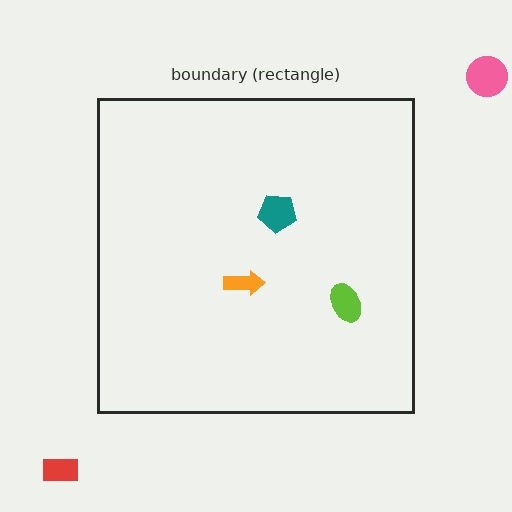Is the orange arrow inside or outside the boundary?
Inside.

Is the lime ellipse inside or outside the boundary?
Inside.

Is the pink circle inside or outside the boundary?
Outside.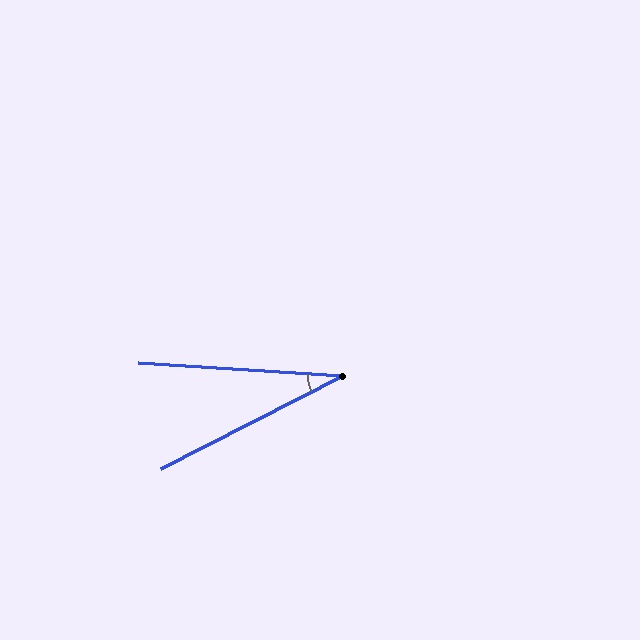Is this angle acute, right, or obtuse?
It is acute.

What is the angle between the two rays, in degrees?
Approximately 31 degrees.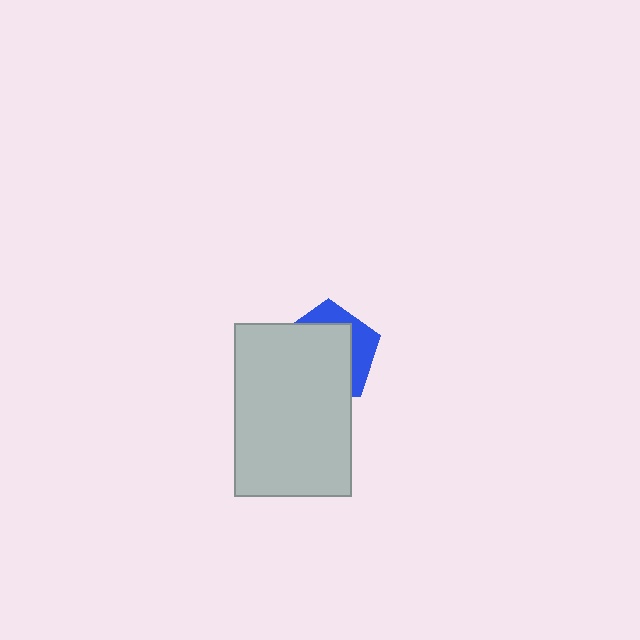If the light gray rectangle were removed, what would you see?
You would see the complete blue pentagon.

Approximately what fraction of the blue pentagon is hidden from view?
Roughly 67% of the blue pentagon is hidden behind the light gray rectangle.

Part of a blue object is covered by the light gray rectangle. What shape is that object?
It is a pentagon.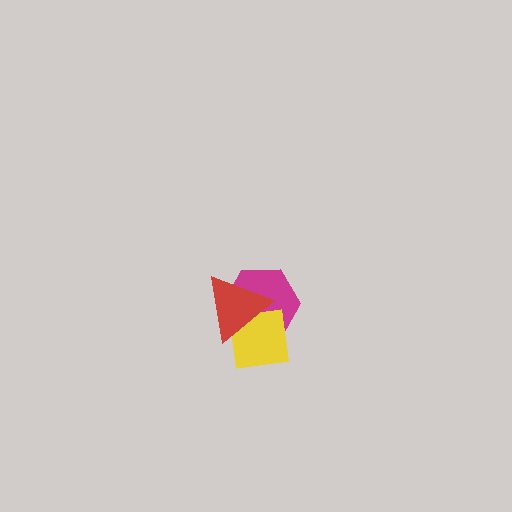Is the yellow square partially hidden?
Yes, it is partially covered by another shape.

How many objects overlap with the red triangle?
2 objects overlap with the red triangle.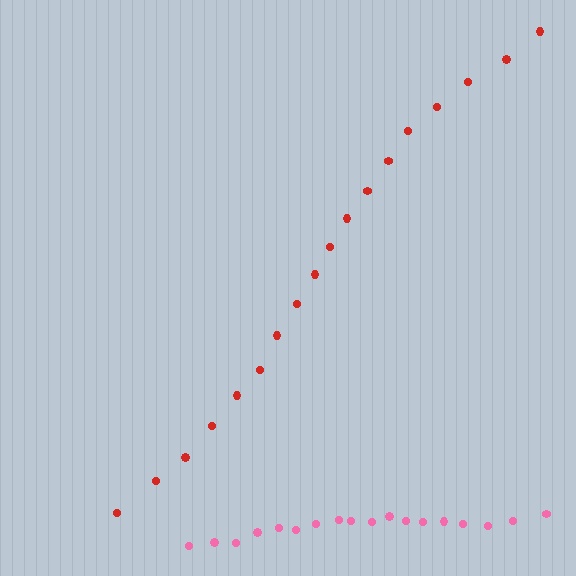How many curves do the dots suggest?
There are 2 distinct paths.